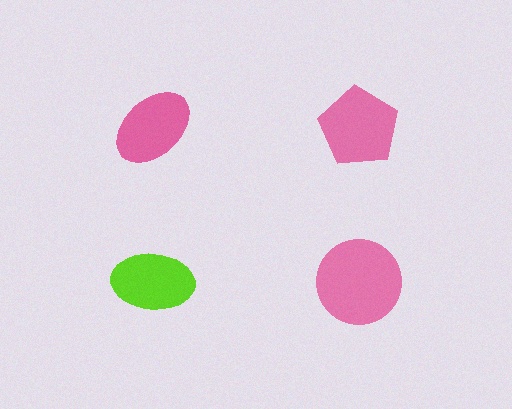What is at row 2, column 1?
A lime ellipse.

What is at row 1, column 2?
A pink pentagon.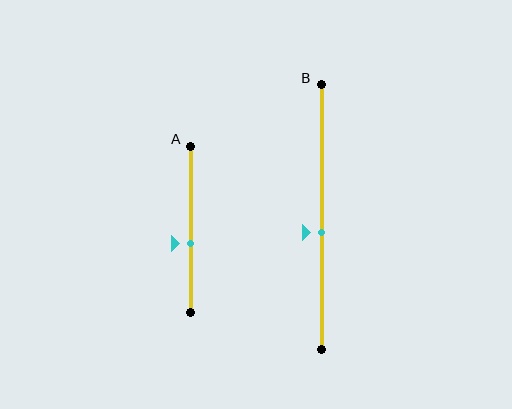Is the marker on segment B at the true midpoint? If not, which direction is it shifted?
No, the marker on segment B is shifted downward by about 6% of the segment length.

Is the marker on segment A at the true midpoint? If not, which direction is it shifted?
No, the marker on segment A is shifted downward by about 8% of the segment length.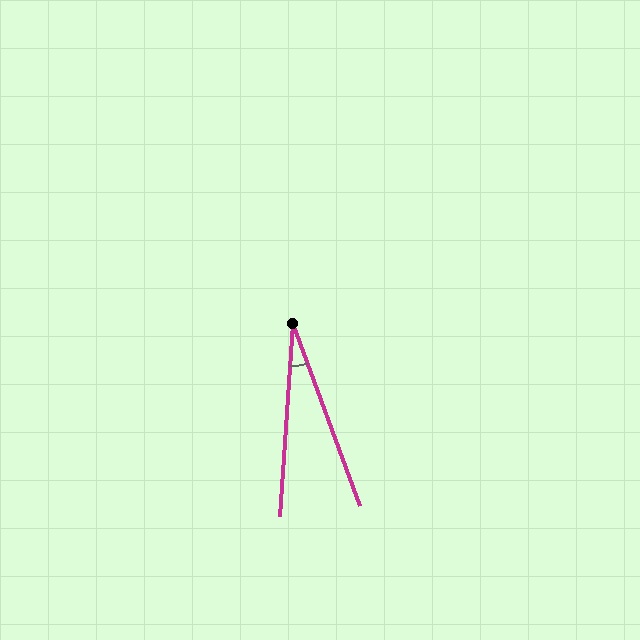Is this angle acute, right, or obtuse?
It is acute.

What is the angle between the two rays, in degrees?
Approximately 24 degrees.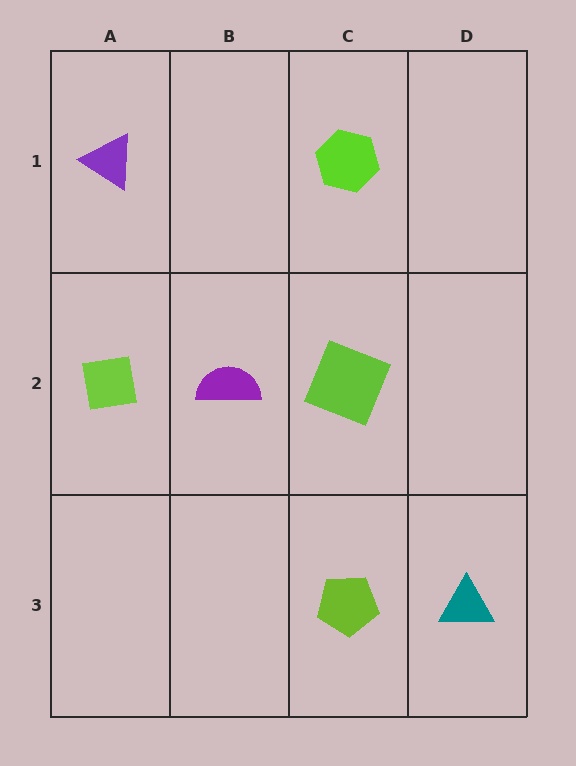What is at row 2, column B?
A purple semicircle.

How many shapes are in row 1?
2 shapes.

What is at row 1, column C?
A lime hexagon.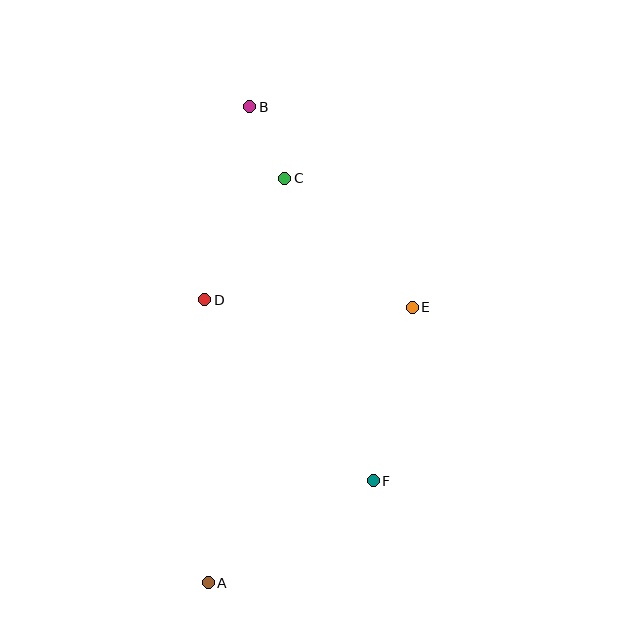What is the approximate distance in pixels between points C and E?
The distance between C and E is approximately 181 pixels.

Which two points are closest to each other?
Points B and C are closest to each other.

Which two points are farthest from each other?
Points A and B are farthest from each other.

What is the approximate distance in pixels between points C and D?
The distance between C and D is approximately 145 pixels.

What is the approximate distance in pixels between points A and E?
The distance between A and E is approximately 343 pixels.